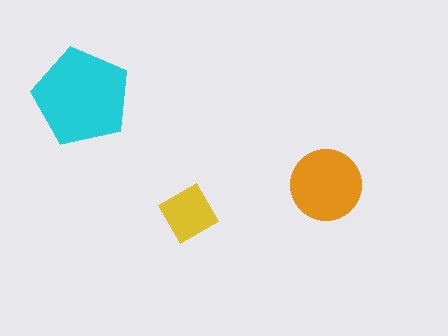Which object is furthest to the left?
The cyan pentagon is leftmost.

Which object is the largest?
The cyan pentagon.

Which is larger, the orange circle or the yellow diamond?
The orange circle.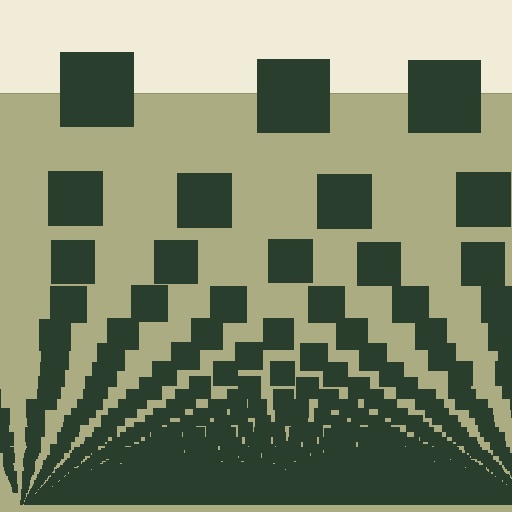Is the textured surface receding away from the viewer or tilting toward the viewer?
The surface appears to tilt toward the viewer. Texture elements get larger and sparser toward the top.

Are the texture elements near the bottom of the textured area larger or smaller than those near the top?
Smaller. The gradient is inverted — elements near the bottom are smaller and denser.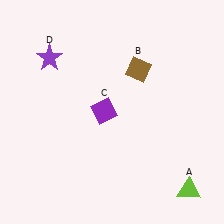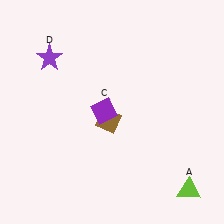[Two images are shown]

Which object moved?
The brown diamond (B) moved down.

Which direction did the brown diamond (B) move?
The brown diamond (B) moved down.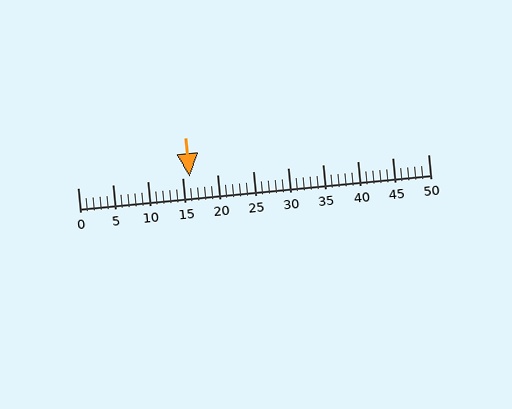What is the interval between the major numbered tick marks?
The major tick marks are spaced 5 units apart.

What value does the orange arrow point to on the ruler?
The orange arrow points to approximately 16.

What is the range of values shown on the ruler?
The ruler shows values from 0 to 50.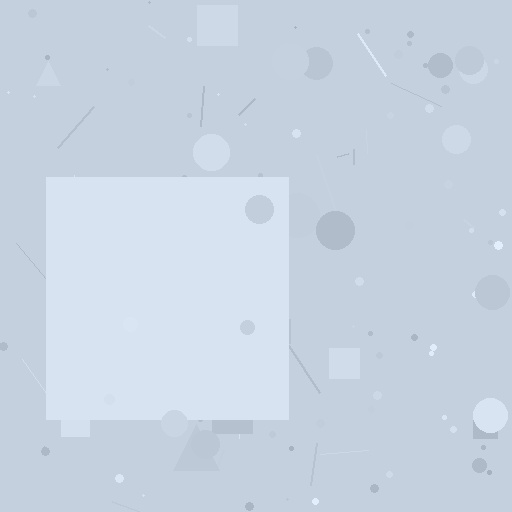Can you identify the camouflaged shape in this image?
The camouflaged shape is a square.